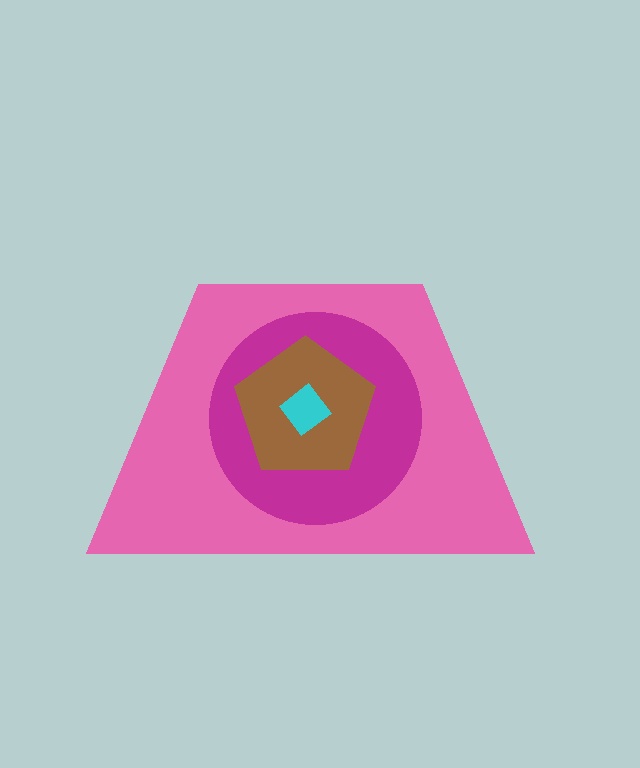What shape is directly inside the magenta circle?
The brown pentagon.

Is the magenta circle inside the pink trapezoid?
Yes.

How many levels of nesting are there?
4.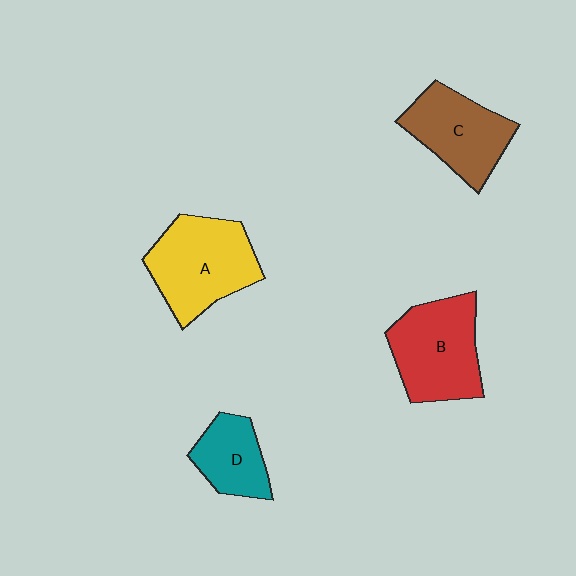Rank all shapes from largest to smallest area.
From largest to smallest: A (yellow), B (red), C (brown), D (teal).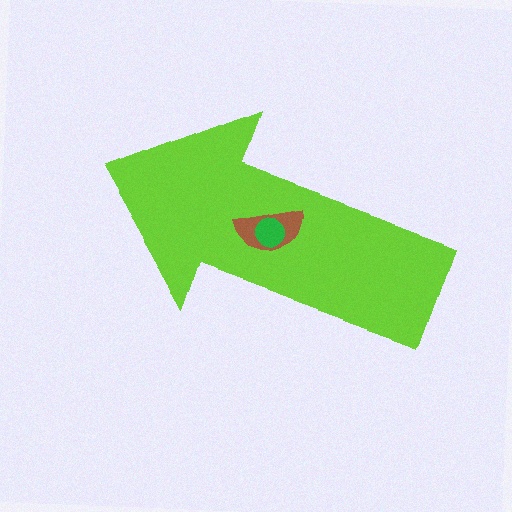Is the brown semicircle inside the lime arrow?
Yes.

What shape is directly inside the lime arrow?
The brown semicircle.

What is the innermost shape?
The green circle.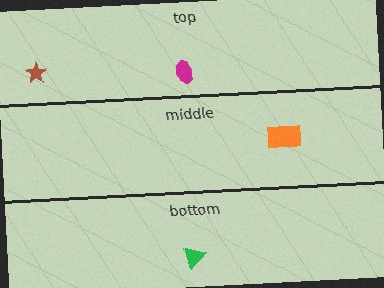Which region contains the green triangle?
The bottom region.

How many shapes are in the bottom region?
1.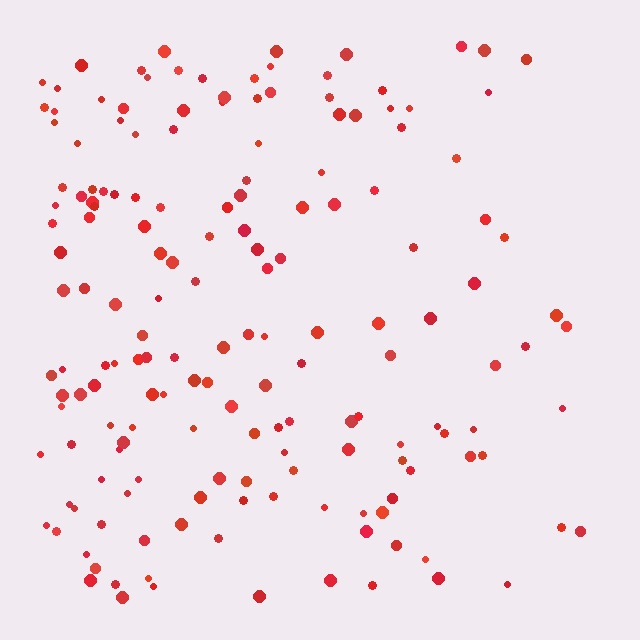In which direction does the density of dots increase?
From right to left, with the left side densest.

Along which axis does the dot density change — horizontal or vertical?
Horizontal.